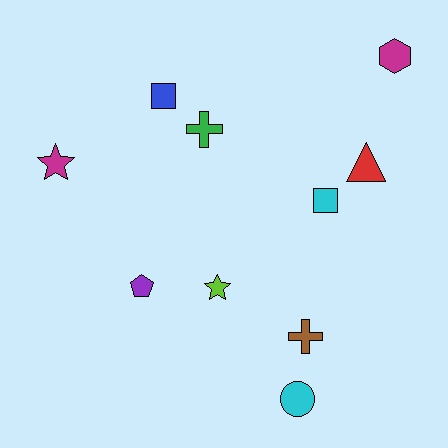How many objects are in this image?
There are 10 objects.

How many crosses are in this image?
There are 2 crosses.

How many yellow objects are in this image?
There are no yellow objects.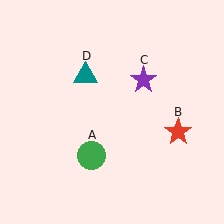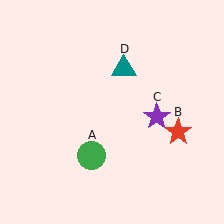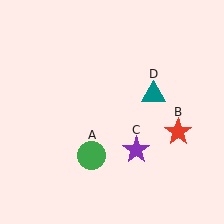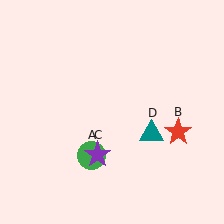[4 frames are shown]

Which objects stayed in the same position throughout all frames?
Green circle (object A) and red star (object B) remained stationary.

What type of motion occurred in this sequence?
The purple star (object C), teal triangle (object D) rotated clockwise around the center of the scene.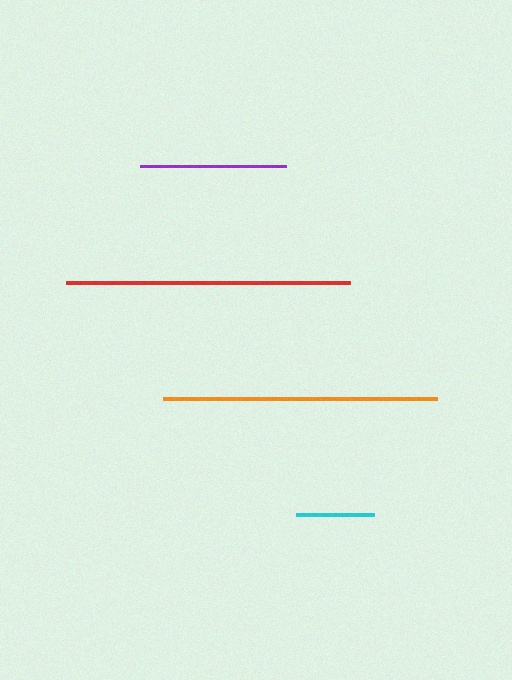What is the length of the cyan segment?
The cyan segment is approximately 77 pixels long.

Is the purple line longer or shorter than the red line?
The red line is longer than the purple line.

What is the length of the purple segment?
The purple segment is approximately 146 pixels long.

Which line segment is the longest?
The red line is the longest at approximately 284 pixels.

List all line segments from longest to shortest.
From longest to shortest: red, orange, purple, cyan.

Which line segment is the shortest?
The cyan line is the shortest at approximately 77 pixels.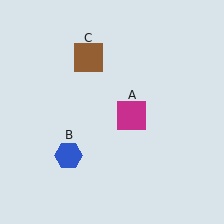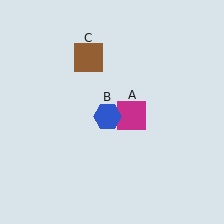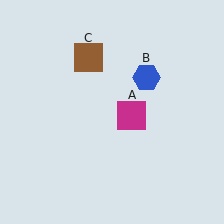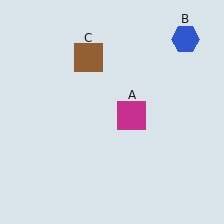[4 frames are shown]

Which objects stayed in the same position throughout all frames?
Magenta square (object A) and brown square (object C) remained stationary.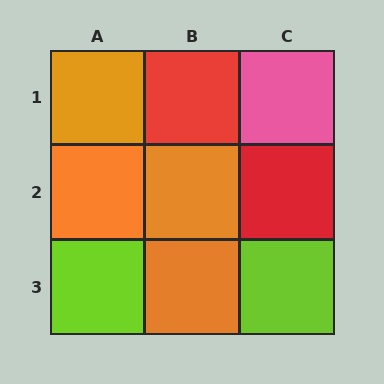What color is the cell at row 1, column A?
Orange.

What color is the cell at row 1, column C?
Pink.